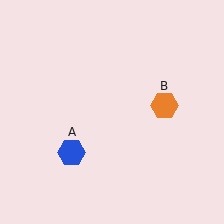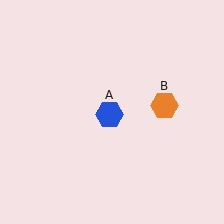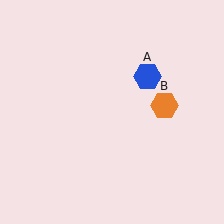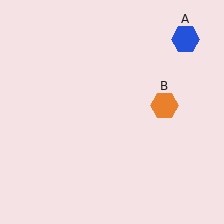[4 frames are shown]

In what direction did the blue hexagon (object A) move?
The blue hexagon (object A) moved up and to the right.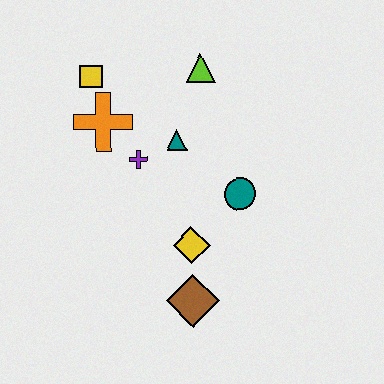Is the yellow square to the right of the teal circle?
No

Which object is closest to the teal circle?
The yellow diamond is closest to the teal circle.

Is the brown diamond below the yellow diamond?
Yes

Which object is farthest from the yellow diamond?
The yellow square is farthest from the yellow diamond.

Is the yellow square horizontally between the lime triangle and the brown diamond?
No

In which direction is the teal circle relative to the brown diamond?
The teal circle is above the brown diamond.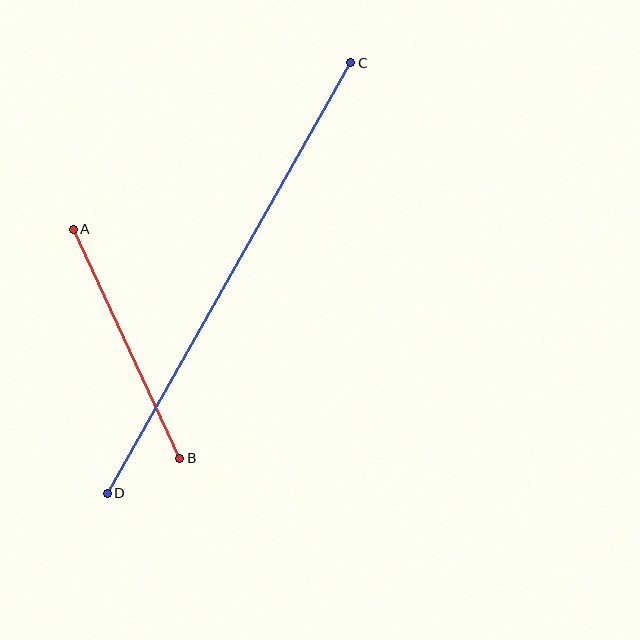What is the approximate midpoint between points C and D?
The midpoint is at approximately (229, 278) pixels.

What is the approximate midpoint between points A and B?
The midpoint is at approximately (127, 344) pixels.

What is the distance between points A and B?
The distance is approximately 253 pixels.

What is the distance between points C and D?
The distance is approximately 495 pixels.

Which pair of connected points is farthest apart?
Points C and D are farthest apart.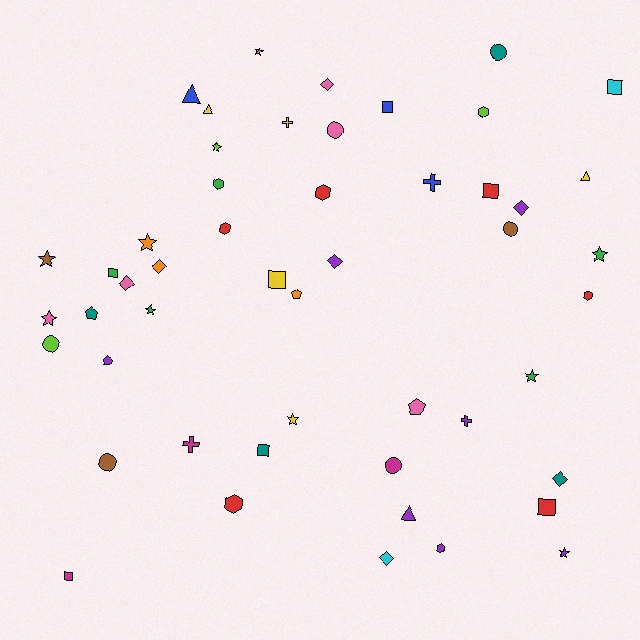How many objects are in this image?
There are 50 objects.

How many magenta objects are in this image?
There are 3 magenta objects.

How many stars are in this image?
There are 10 stars.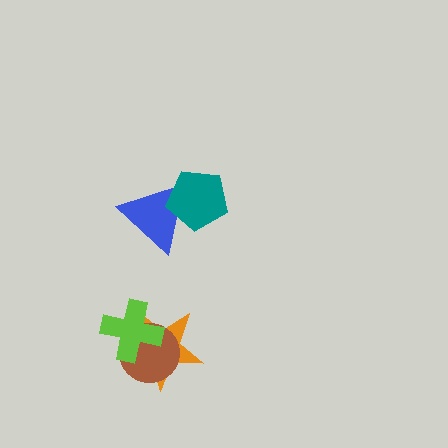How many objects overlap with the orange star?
2 objects overlap with the orange star.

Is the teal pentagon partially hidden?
No, no other shape covers it.